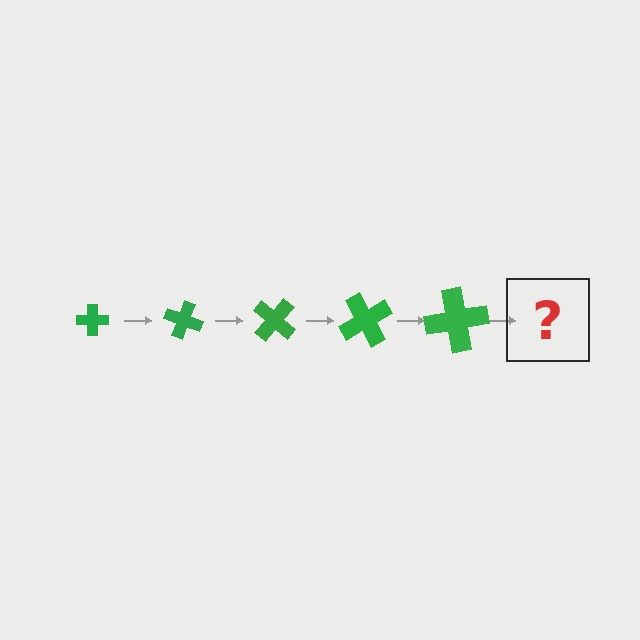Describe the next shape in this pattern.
It should be a cross, larger than the previous one and rotated 100 degrees from the start.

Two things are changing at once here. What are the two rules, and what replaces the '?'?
The two rules are that the cross grows larger each step and it rotates 20 degrees each step. The '?' should be a cross, larger than the previous one and rotated 100 degrees from the start.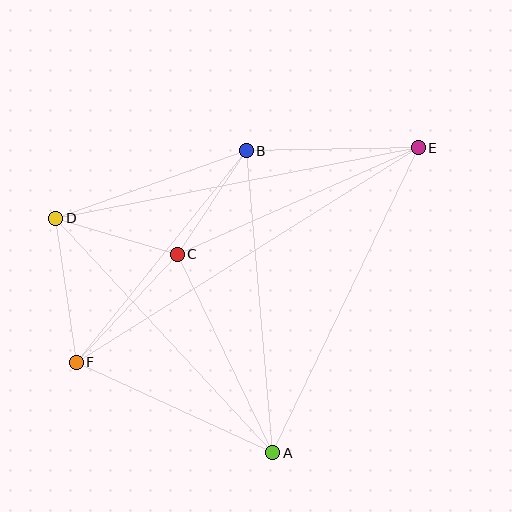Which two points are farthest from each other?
Points E and F are farthest from each other.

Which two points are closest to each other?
Points B and C are closest to each other.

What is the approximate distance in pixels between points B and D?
The distance between B and D is approximately 202 pixels.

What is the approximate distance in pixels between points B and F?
The distance between B and F is approximately 271 pixels.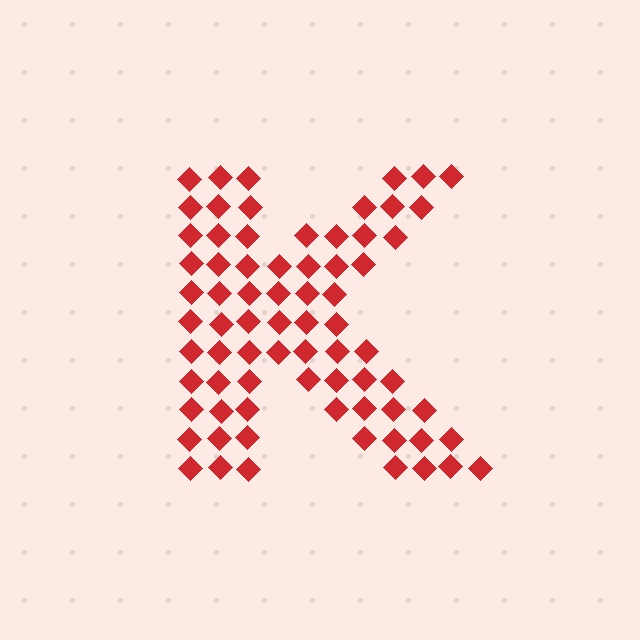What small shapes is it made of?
It is made of small diamonds.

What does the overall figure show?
The overall figure shows the letter K.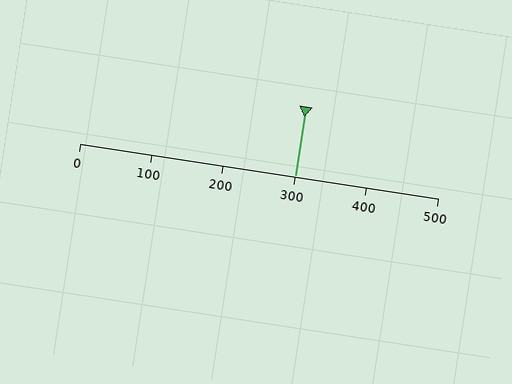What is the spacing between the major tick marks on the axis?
The major ticks are spaced 100 apart.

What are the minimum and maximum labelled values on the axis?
The axis runs from 0 to 500.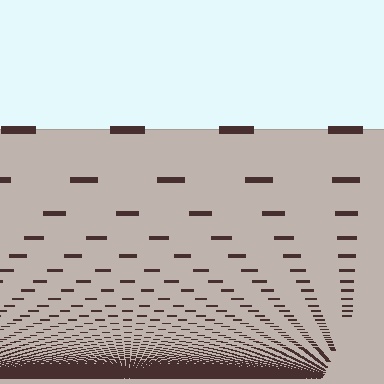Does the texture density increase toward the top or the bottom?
Density increases toward the bottom.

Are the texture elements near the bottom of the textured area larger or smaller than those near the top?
Smaller. The gradient is inverted — elements near the bottom are smaller and denser.